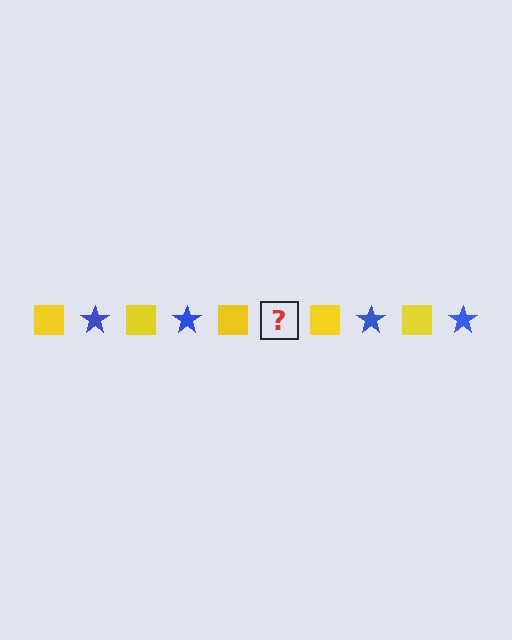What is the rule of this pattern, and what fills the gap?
The rule is that the pattern alternates between yellow square and blue star. The gap should be filled with a blue star.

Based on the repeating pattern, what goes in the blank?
The blank should be a blue star.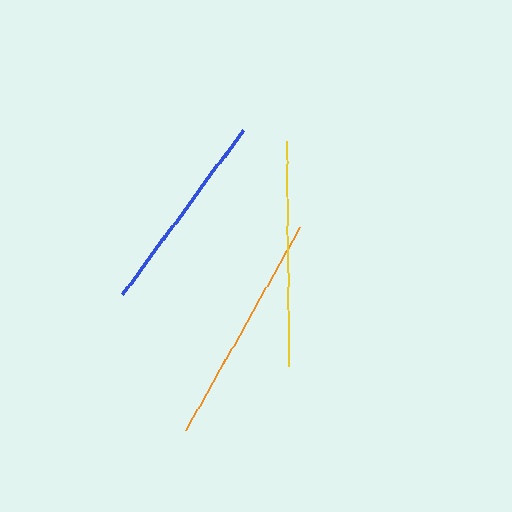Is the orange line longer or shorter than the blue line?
The orange line is longer than the blue line.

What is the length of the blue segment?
The blue segment is approximately 204 pixels long.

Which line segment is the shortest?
The blue line is the shortest at approximately 204 pixels.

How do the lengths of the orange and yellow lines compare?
The orange and yellow lines are approximately the same length.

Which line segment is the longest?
The orange line is the longest at approximately 233 pixels.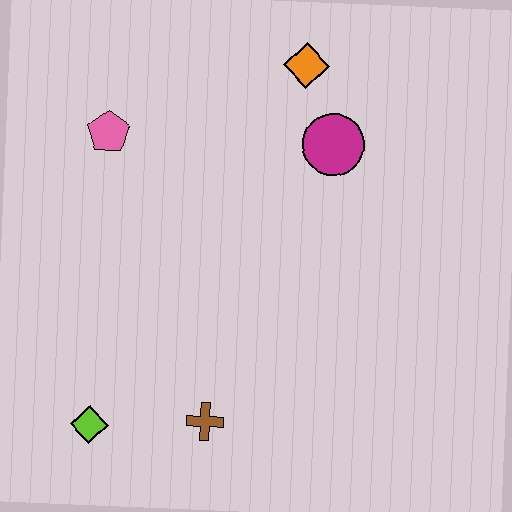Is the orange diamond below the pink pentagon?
No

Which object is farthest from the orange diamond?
The lime diamond is farthest from the orange diamond.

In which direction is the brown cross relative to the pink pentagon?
The brown cross is below the pink pentagon.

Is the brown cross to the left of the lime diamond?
No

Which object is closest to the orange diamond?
The magenta circle is closest to the orange diamond.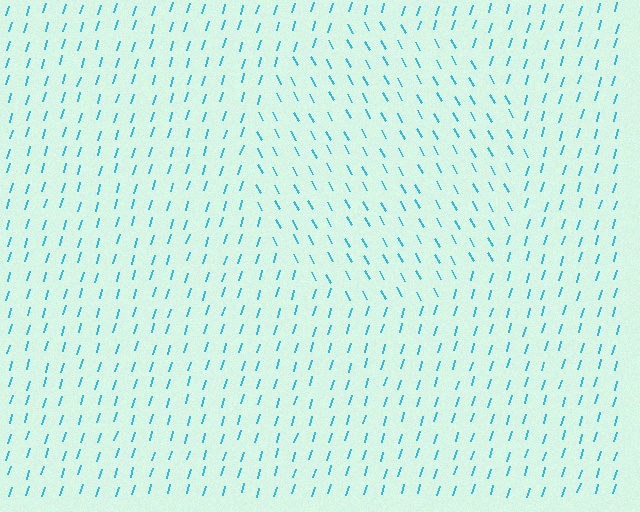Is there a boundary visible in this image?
Yes, there is a texture boundary formed by a change in line orientation.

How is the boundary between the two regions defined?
The boundary is defined purely by a change in line orientation (approximately 45 degrees difference). All lines are the same color and thickness.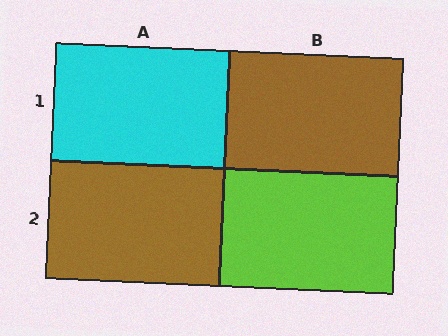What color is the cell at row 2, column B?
Lime.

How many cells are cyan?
1 cell is cyan.